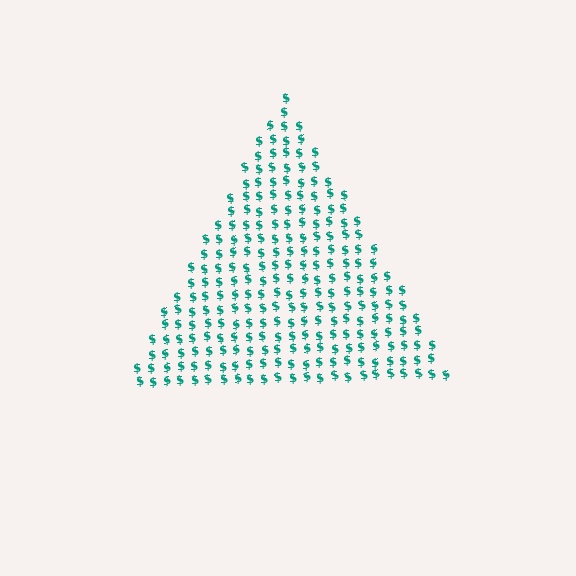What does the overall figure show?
The overall figure shows a triangle.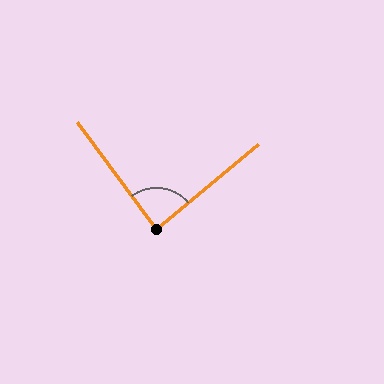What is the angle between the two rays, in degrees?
Approximately 87 degrees.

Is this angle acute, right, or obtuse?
It is approximately a right angle.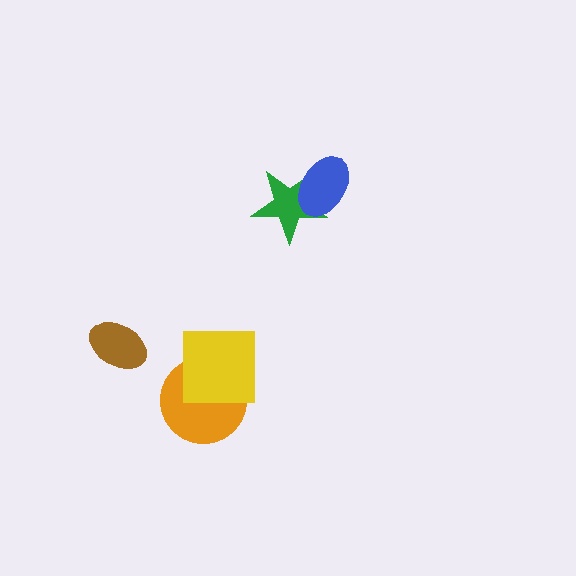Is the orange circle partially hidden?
Yes, it is partially covered by another shape.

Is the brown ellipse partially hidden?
No, no other shape covers it.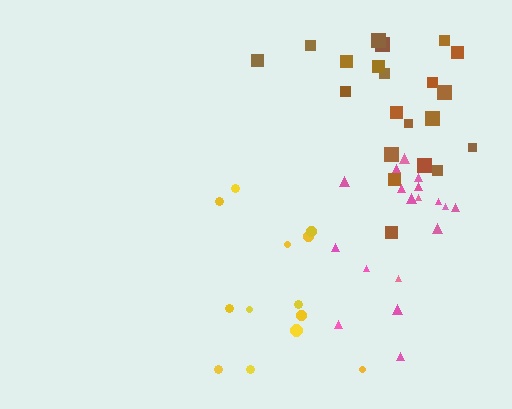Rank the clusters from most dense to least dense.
brown, pink, yellow.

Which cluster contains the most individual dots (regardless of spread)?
Brown (21).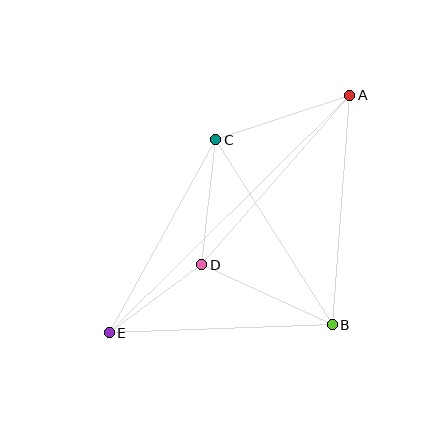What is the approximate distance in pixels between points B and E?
The distance between B and E is approximately 223 pixels.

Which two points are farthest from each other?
Points A and E are farthest from each other.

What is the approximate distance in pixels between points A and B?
The distance between A and B is approximately 230 pixels.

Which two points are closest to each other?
Points D and E are closest to each other.